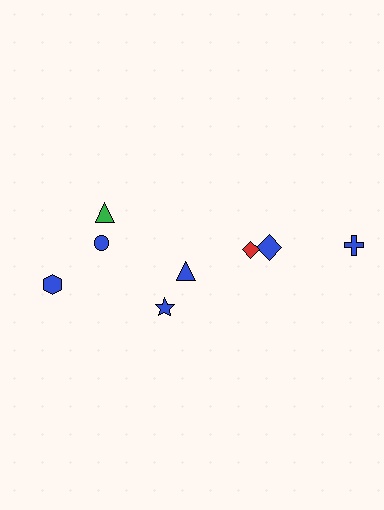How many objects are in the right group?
There are 3 objects.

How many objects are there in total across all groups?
There are 8 objects.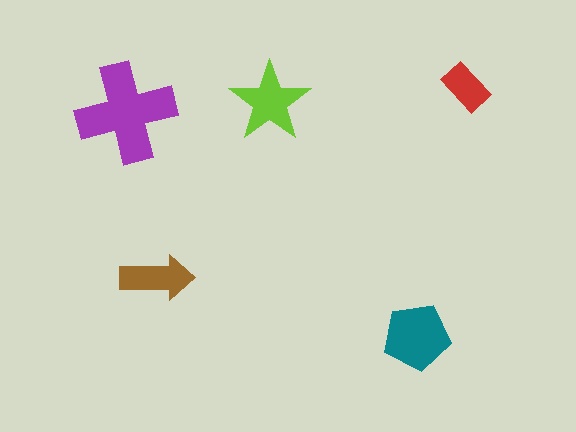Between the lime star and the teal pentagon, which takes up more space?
The teal pentagon.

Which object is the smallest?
The red rectangle.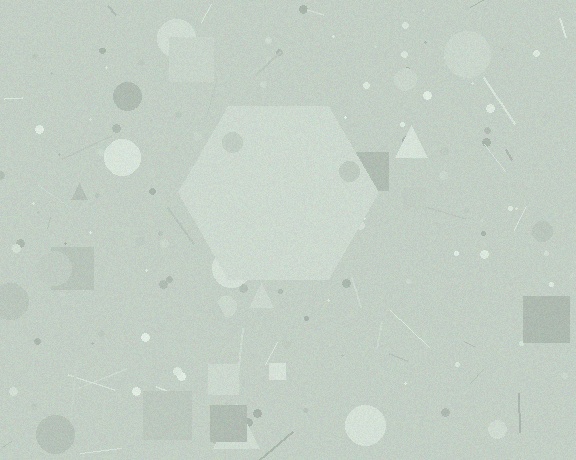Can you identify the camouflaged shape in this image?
The camouflaged shape is a hexagon.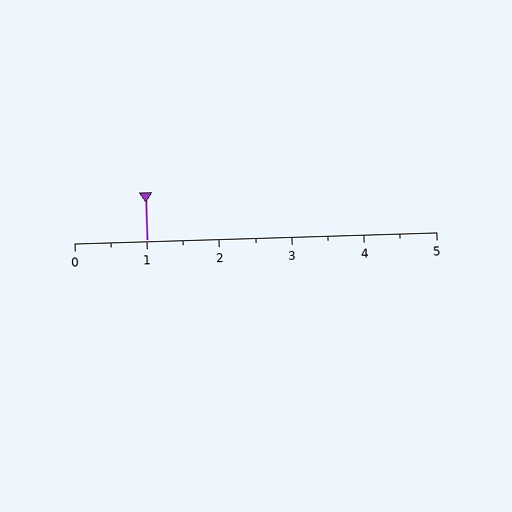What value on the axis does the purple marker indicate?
The marker indicates approximately 1.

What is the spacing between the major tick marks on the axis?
The major ticks are spaced 1 apart.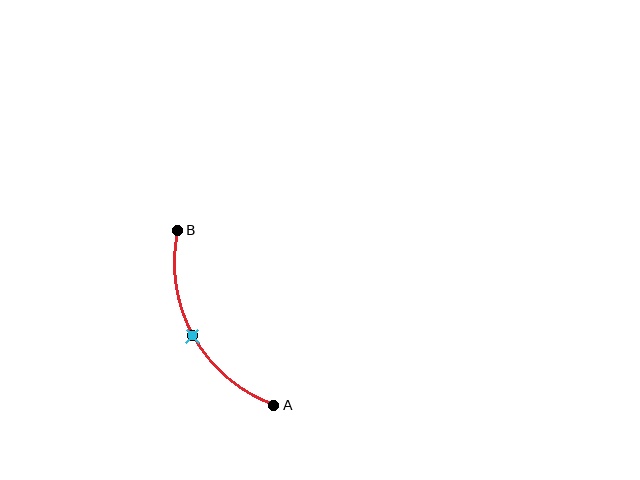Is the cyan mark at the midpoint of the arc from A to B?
Yes. The cyan mark lies on the arc at equal arc-length from both A and B — it is the arc midpoint.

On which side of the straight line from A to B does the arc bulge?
The arc bulges to the left of the straight line connecting A and B.